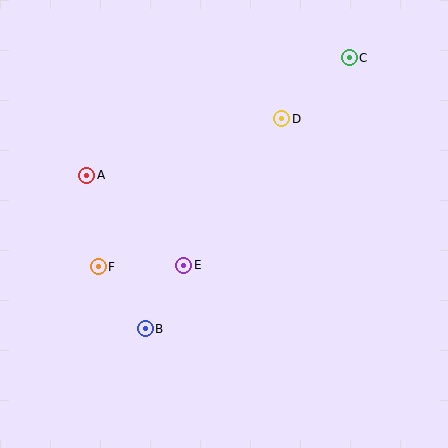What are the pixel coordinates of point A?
Point A is at (87, 175).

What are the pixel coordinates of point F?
Point F is at (98, 267).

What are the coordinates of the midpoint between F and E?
The midpoint between F and E is at (141, 266).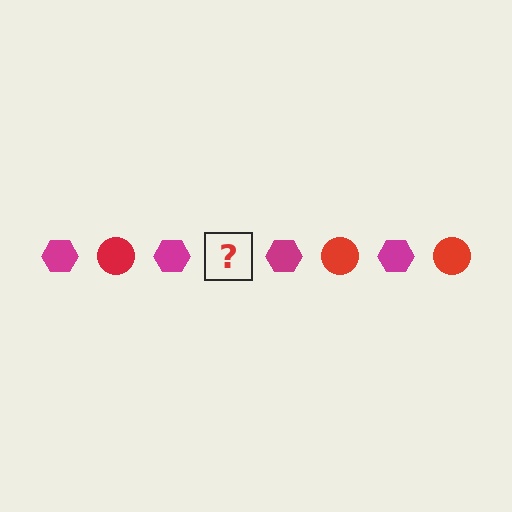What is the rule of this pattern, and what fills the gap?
The rule is that the pattern alternates between magenta hexagon and red circle. The gap should be filled with a red circle.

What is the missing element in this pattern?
The missing element is a red circle.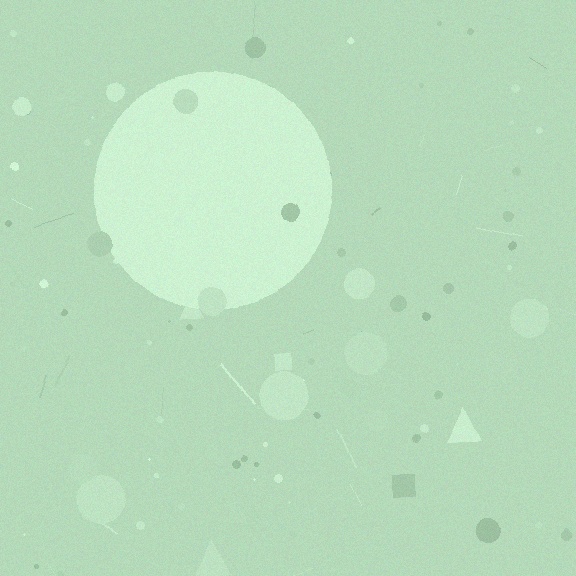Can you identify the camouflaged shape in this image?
The camouflaged shape is a circle.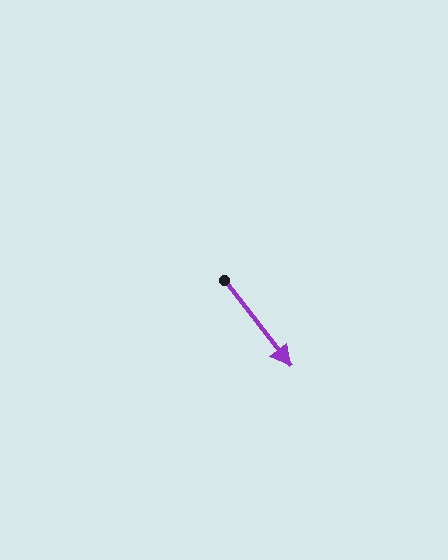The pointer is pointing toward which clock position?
Roughly 5 o'clock.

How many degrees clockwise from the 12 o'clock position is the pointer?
Approximately 142 degrees.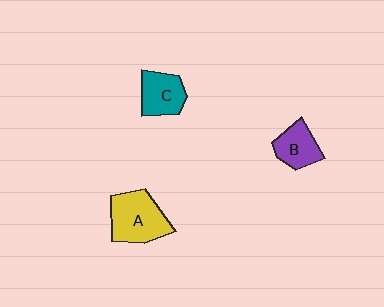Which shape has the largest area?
Shape A (yellow).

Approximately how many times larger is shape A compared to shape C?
Approximately 1.4 times.